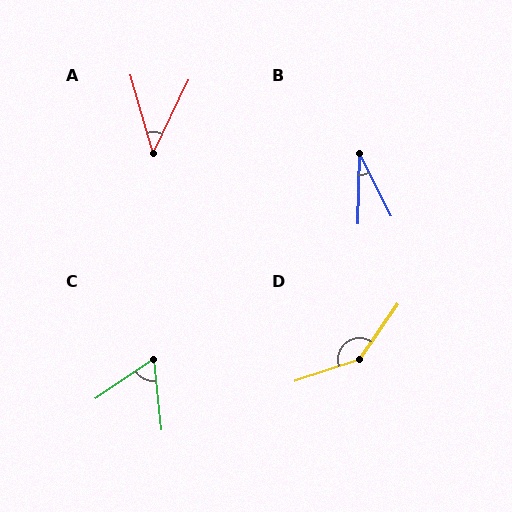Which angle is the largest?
D, at approximately 143 degrees.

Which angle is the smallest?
B, at approximately 28 degrees.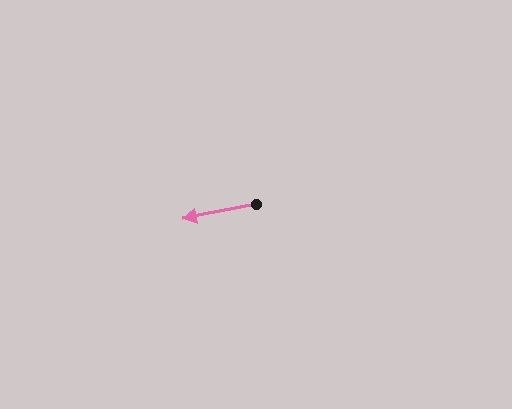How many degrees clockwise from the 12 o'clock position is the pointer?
Approximately 259 degrees.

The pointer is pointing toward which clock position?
Roughly 9 o'clock.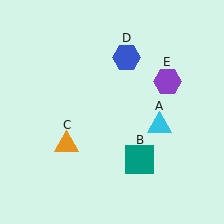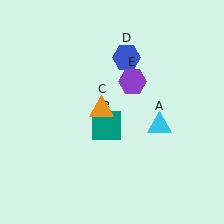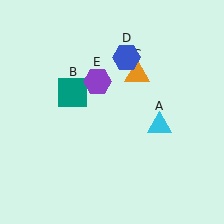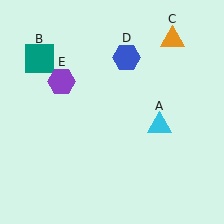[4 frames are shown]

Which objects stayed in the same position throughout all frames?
Cyan triangle (object A) and blue hexagon (object D) remained stationary.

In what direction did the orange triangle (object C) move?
The orange triangle (object C) moved up and to the right.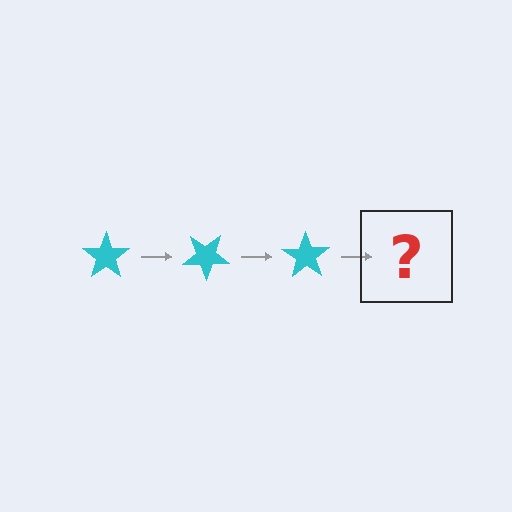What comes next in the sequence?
The next element should be a cyan star rotated 105 degrees.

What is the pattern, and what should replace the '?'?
The pattern is that the star rotates 35 degrees each step. The '?' should be a cyan star rotated 105 degrees.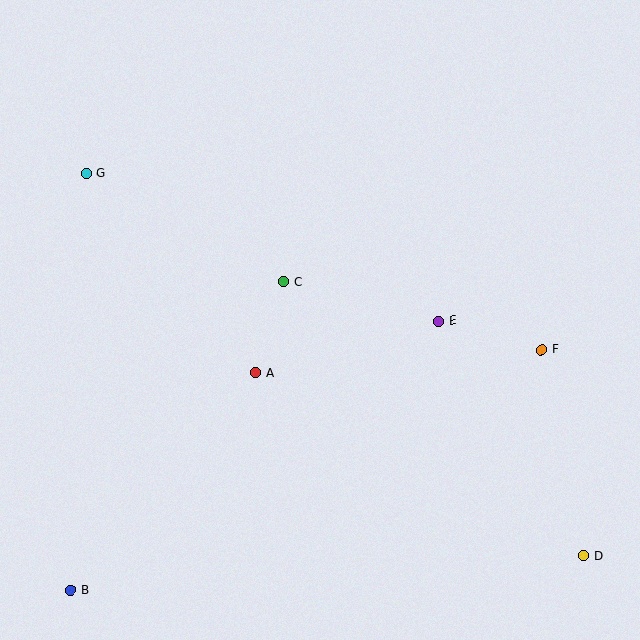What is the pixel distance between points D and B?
The distance between D and B is 514 pixels.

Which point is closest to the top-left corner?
Point G is closest to the top-left corner.